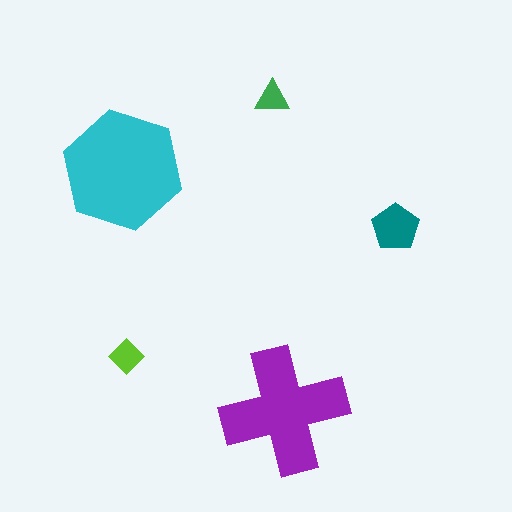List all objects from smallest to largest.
The green triangle, the lime diamond, the teal pentagon, the purple cross, the cyan hexagon.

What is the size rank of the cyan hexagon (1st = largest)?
1st.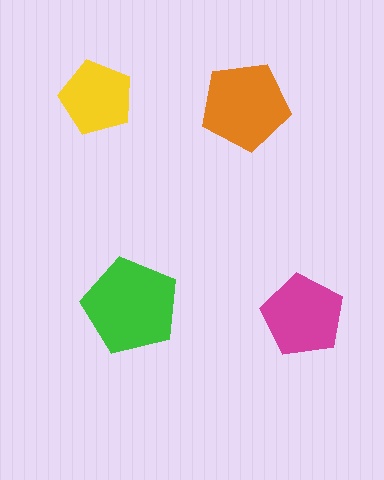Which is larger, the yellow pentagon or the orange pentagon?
The orange one.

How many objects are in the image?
There are 4 objects in the image.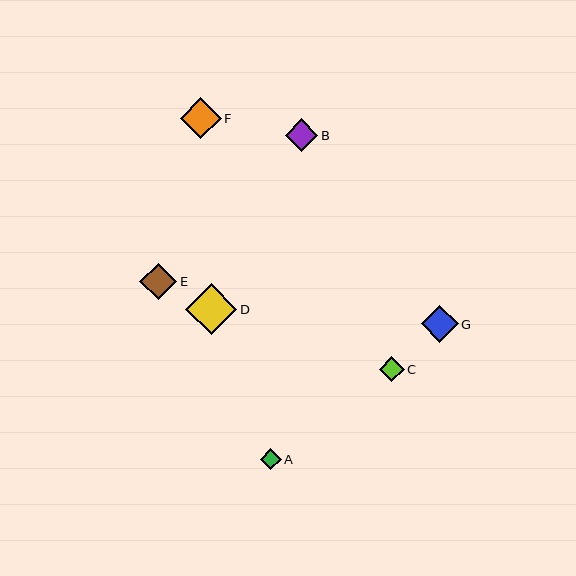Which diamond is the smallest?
Diamond A is the smallest with a size of approximately 21 pixels.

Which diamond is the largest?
Diamond D is the largest with a size of approximately 51 pixels.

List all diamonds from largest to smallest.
From largest to smallest: D, F, G, E, B, C, A.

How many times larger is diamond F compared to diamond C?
Diamond F is approximately 1.6 times the size of diamond C.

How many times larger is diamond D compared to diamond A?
Diamond D is approximately 2.4 times the size of diamond A.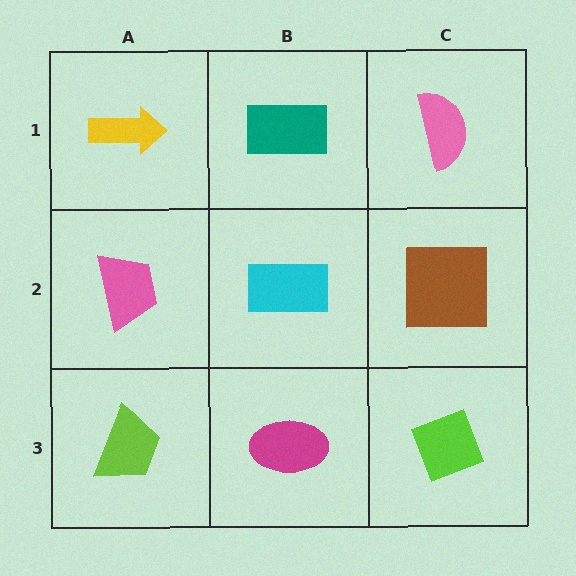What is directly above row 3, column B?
A cyan rectangle.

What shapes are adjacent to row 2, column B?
A teal rectangle (row 1, column B), a magenta ellipse (row 3, column B), a pink trapezoid (row 2, column A), a brown square (row 2, column C).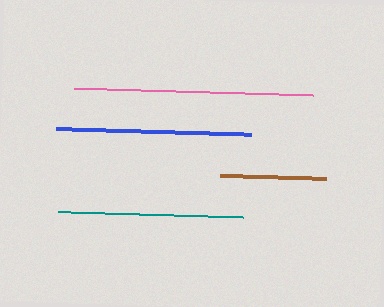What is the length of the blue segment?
The blue segment is approximately 195 pixels long.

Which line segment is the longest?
The pink line is the longest at approximately 240 pixels.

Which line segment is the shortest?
The brown line is the shortest at approximately 105 pixels.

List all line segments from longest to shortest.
From longest to shortest: pink, blue, teal, brown.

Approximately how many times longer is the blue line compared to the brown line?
The blue line is approximately 1.8 times the length of the brown line.